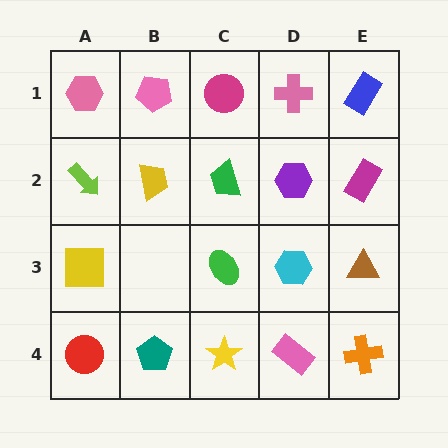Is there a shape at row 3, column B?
No, that cell is empty.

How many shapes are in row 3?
4 shapes.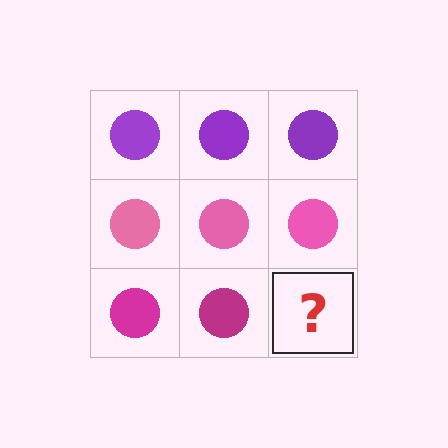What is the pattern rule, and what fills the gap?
The rule is that each row has a consistent color. The gap should be filled with a magenta circle.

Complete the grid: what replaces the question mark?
The question mark should be replaced with a magenta circle.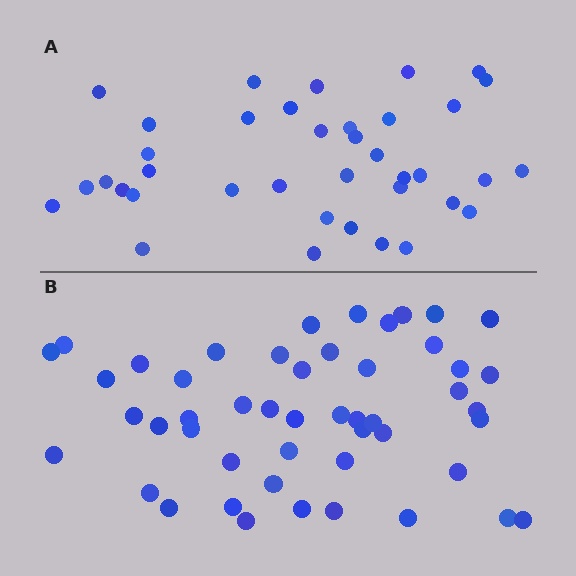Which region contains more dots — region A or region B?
Region B (the bottom region) has more dots.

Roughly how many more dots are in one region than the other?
Region B has roughly 12 or so more dots than region A.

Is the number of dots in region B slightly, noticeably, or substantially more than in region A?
Region B has noticeably more, but not dramatically so. The ratio is roughly 1.3 to 1.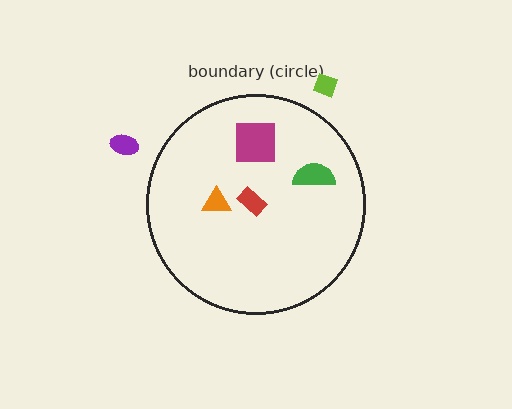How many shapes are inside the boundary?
4 inside, 2 outside.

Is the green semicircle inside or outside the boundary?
Inside.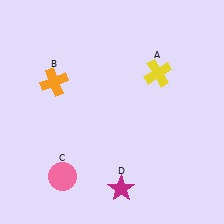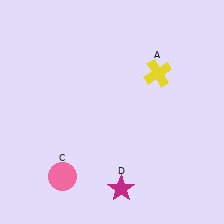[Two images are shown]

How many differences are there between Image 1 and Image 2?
There is 1 difference between the two images.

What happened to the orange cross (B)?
The orange cross (B) was removed in Image 2. It was in the top-left area of Image 1.